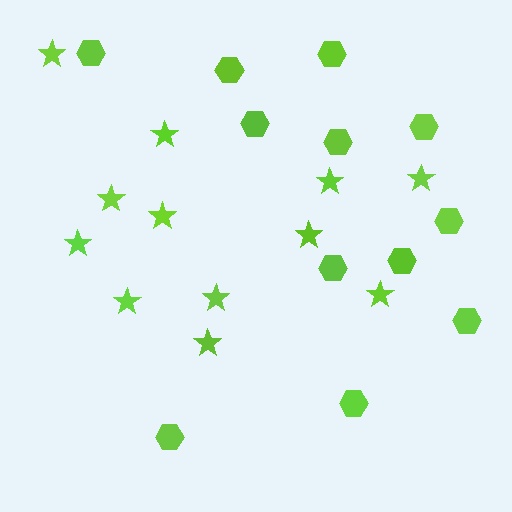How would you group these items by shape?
There are 2 groups: one group of hexagons (12) and one group of stars (12).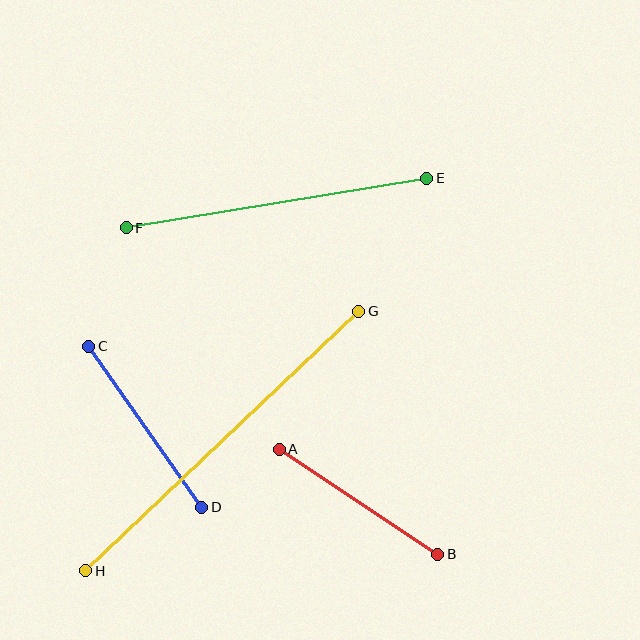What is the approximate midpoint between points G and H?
The midpoint is at approximately (222, 441) pixels.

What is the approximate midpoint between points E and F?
The midpoint is at approximately (276, 203) pixels.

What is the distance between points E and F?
The distance is approximately 305 pixels.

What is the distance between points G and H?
The distance is approximately 377 pixels.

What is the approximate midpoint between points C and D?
The midpoint is at approximately (145, 427) pixels.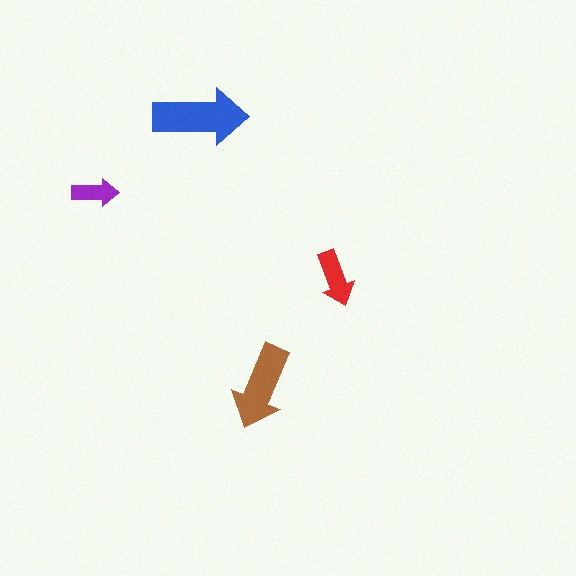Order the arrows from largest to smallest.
the blue one, the brown one, the red one, the purple one.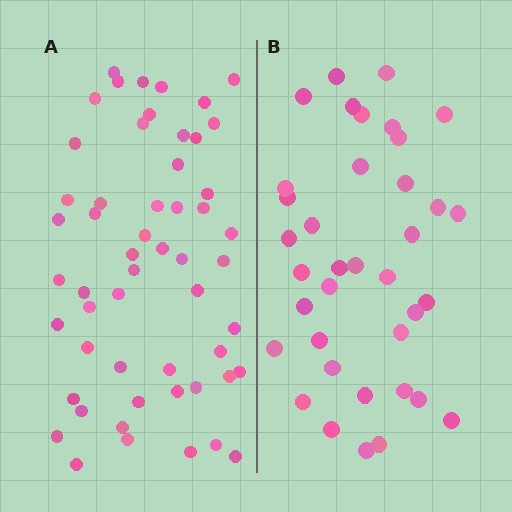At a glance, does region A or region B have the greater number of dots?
Region A (the left region) has more dots.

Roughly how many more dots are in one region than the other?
Region A has approximately 15 more dots than region B.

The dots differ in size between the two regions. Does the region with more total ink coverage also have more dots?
No. Region B has more total ink coverage because its dots are larger, but region A actually contains more individual dots. Total area can be misleading — the number of items is what matters here.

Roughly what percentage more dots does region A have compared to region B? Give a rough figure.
About 45% more.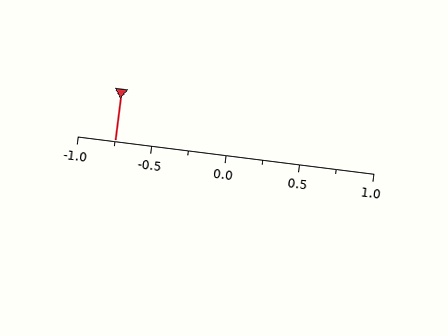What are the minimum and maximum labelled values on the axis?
The axis runs from -1.0 to 1.0.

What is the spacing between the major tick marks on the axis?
The major ticks are spaced 0.5 apart.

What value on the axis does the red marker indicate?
The marker indicates approximately -0.75.